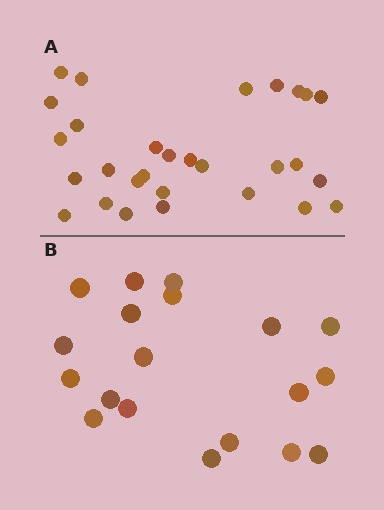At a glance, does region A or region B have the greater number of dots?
Region A (the top region) has more dots.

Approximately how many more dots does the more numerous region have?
Region A has roughly 10 or so more dots than region B.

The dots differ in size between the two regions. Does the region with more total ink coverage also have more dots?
No. Region B has more total ink coverage because its dots are larger, but region A actually contains more individual dots. Total area can be misleading — the number of items is what matters here.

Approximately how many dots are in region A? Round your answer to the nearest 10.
About 30 dots. (The exact count is 29, which rounds to 30.)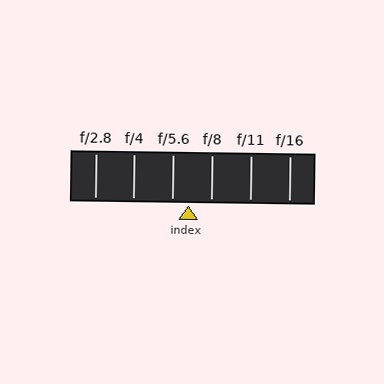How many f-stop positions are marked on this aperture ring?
There are 6 f-stop positions marked.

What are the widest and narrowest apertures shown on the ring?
The widest aperture shown is f/2.8 and the narrowest is f/16.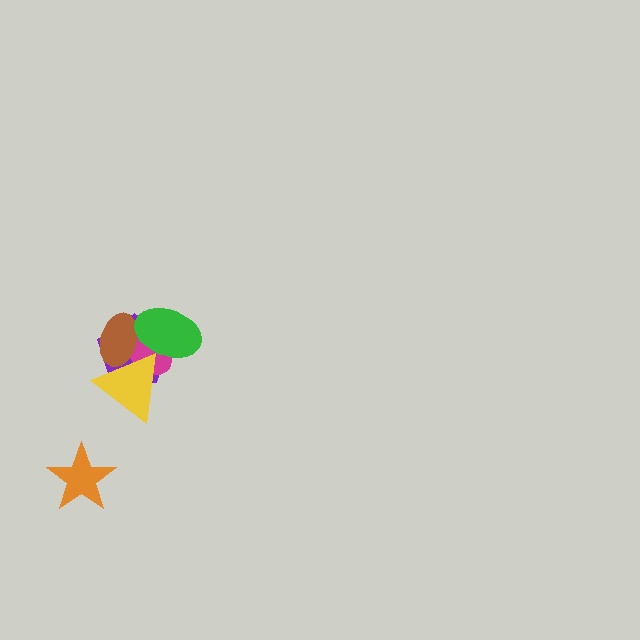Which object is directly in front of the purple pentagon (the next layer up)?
The magenta ellipse is directly in front of the purple pentagon.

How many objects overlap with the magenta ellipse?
4 objects overlap with the magenta ellipse.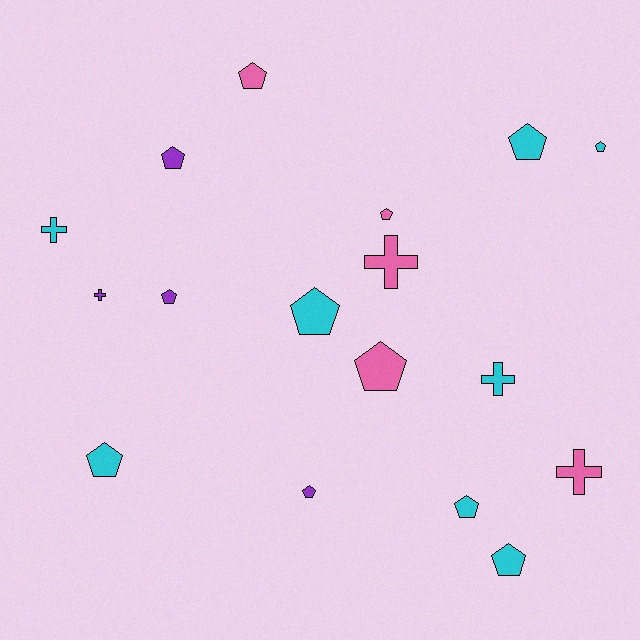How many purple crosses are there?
There is 1 purple cross.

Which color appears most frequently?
Cyan, with 8 objects.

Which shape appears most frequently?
Pentagon, with 12 objects.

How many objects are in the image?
There are 17 objects.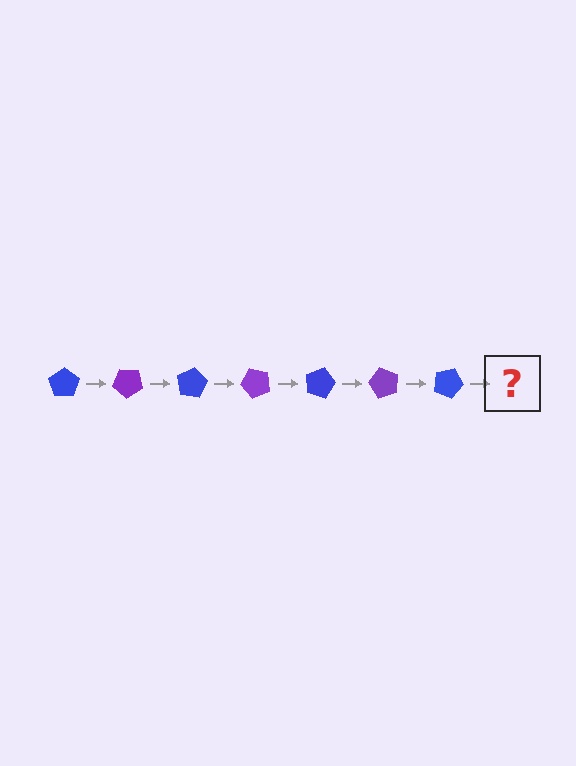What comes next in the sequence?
The next element should be a purple pentagon, rotated 280 degrees from the start.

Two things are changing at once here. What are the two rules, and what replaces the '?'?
The two rules are that it rotates 40 degrees each step and the color cycles through blue and purple. The '?' should be a purple pentagon, rotated 280 degrees from the start.